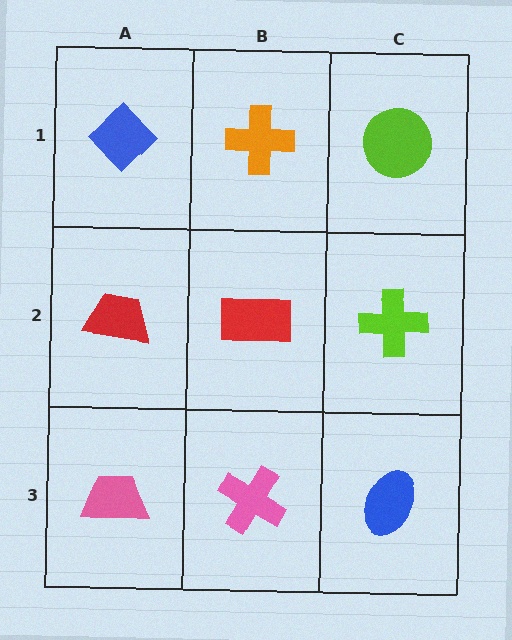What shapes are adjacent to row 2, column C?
A lime circle (row 1, column C), a blue ellipse (row 3, column C), a red rectangle (row 2, column B).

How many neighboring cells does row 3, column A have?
2.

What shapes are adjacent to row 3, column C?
A lime cross (row 2, column C), a pink cross (row 3, column B).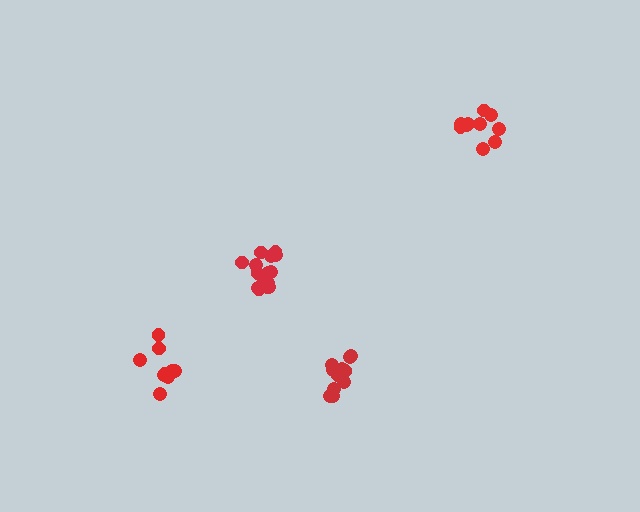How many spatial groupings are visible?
There are 4 spatial groupings.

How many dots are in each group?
Group 1: 12 dots, Group 2: 9 dots, Group 3: 10 dots, Group 4: 15 dots (46 total).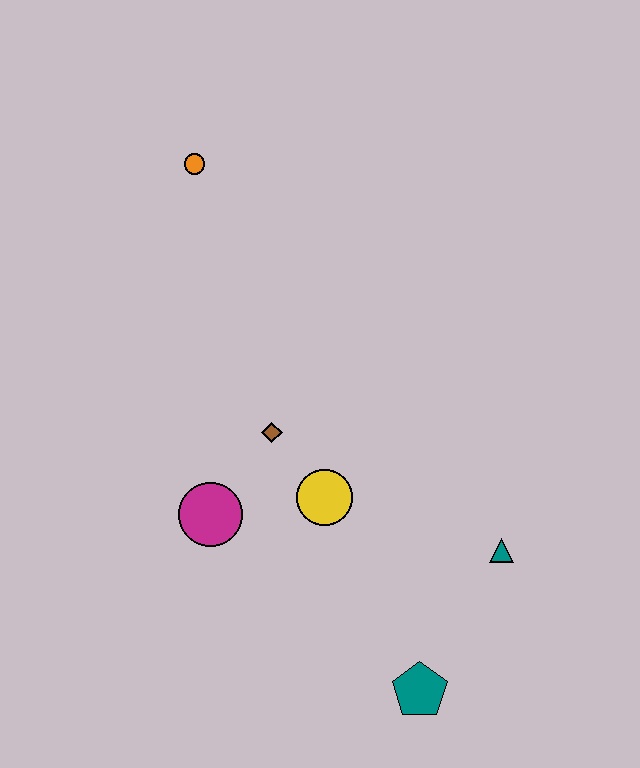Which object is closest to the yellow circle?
The brown diamond is closest to the yellow circle.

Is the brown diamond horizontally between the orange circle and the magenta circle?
No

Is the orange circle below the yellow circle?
No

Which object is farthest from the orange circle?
The teal pentagon is farthest from the orange circle.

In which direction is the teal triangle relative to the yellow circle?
The teal triangle is to the right of the yellow circle.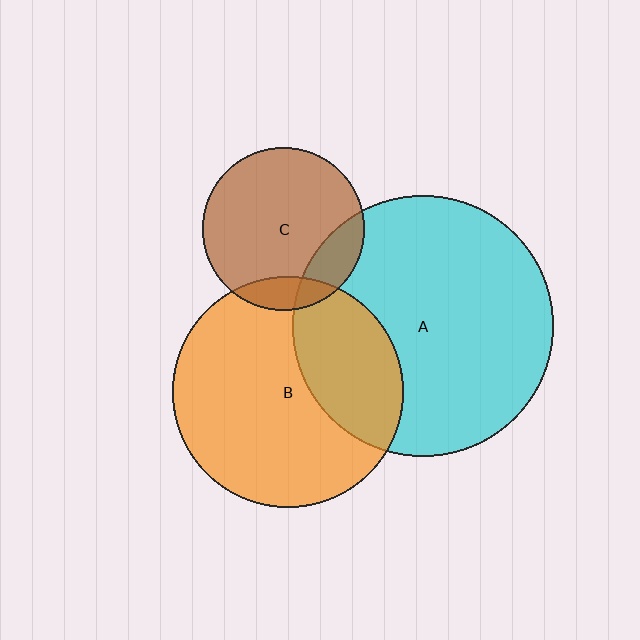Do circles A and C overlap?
Yes.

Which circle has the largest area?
Circle A (cyan).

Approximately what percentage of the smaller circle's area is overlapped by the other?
Approximately 15%.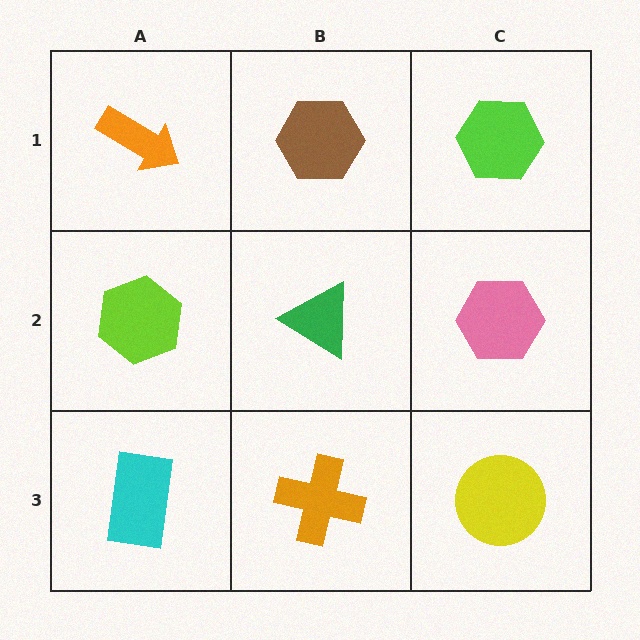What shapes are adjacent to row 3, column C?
A pink hexagon (row 2, column C), an orange cross (row 3, column B).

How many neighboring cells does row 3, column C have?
2.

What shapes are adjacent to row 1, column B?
A green triangle (row 2, column B), an orange arrow (row 1, column A), a lime hexagon (row 1, column C).